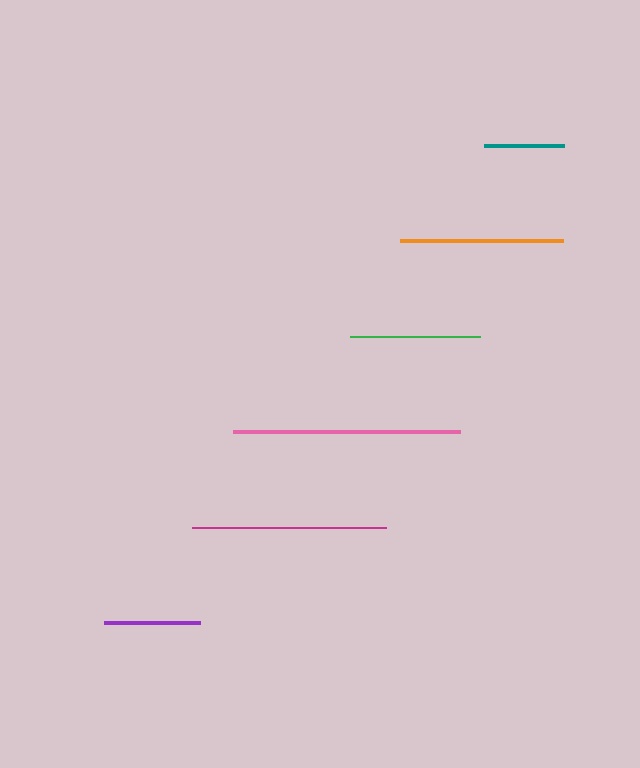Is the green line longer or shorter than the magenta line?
The magenta line is longer than the green line.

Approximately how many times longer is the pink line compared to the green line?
The pink line is approximately 1.7 times the length of the green line.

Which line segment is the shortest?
The teal line is the shortest at approximately 80 pixels.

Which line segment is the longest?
The pink line is the longest at approximately 227 pixels.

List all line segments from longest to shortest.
From longest to shortest: pink, magenta, orange, green, purple, teal.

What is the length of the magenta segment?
The magenta segment is approximately 194 pixels long.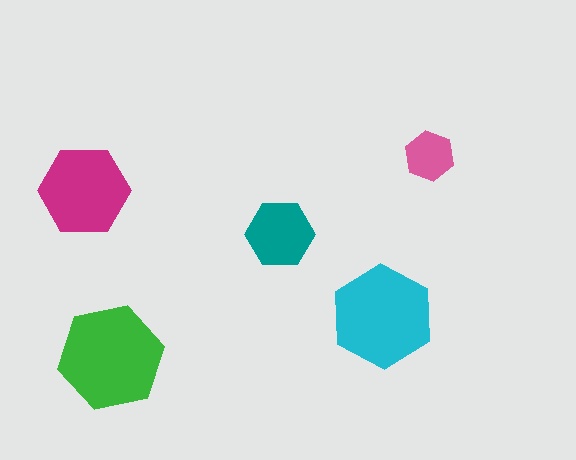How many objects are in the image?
There are 5 objects in the image.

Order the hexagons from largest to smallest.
the green one, the cyan one, the magenta one, the teal one, the pink one.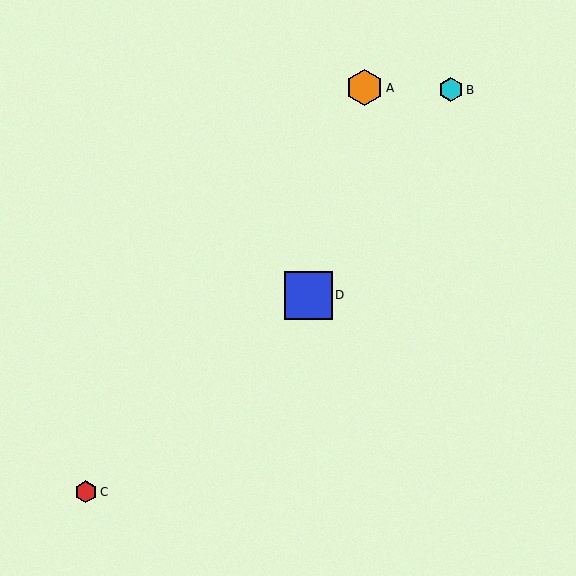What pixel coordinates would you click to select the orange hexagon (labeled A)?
Click at (364, 88) to select the orange hexagon A.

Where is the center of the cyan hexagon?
The center of the cyan hexagon is at (451, 90).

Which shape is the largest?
The blue square (labeled D) is the largest.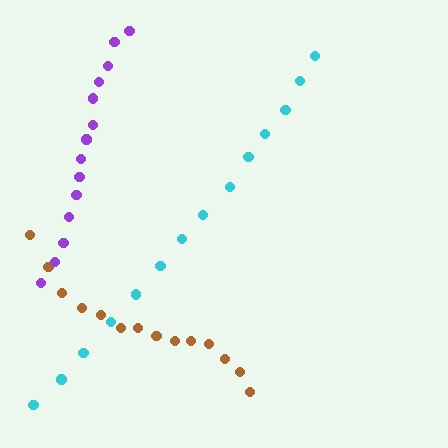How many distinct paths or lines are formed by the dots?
There are 3 distinct paths.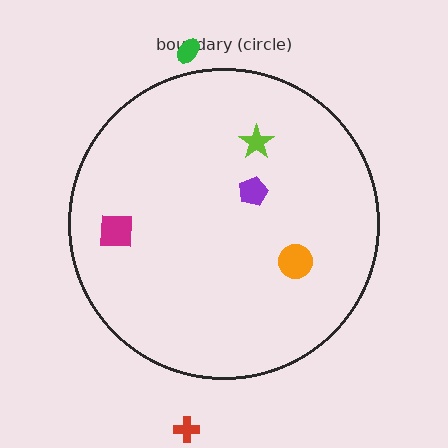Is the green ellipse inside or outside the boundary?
Outside.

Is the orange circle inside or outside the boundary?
Inside.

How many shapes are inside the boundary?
4 inside, 2 outside.